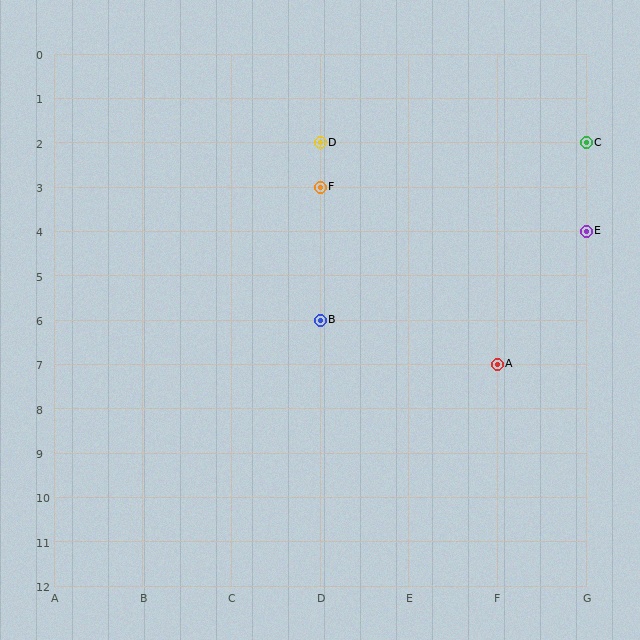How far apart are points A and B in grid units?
Points A and B are 2 columns and 1 row apart (about 2.2 grid units diagonally).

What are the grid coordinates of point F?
Point F is at grid coordinates (D, 3).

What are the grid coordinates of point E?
Point E is at grid coordinates (G, 4).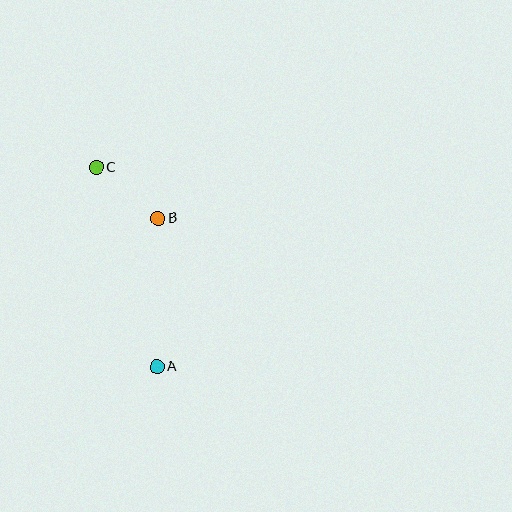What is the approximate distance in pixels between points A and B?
The distance between A and B is approximately 148 pixels.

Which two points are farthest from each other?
Points A and C are farthest from each other.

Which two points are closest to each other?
Points B and C are closest to each other.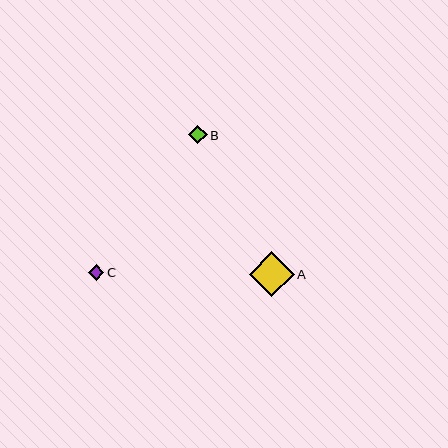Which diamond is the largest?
Diamond A is the largest with a size of approximately 45 pixels.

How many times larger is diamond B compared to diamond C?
Diamond B is approximately 1.2 times the size of diamond C.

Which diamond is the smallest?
Diamond C is the smallest with a size of approximately 16 pixels.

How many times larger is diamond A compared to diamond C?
Diamond A is approximately 2.9 times the size of diamond C.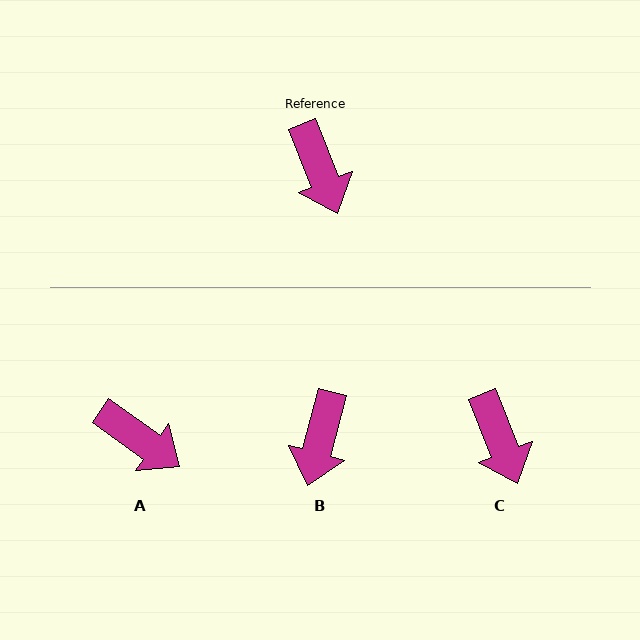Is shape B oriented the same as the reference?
No, it is off by about 37 degrees.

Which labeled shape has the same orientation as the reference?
C.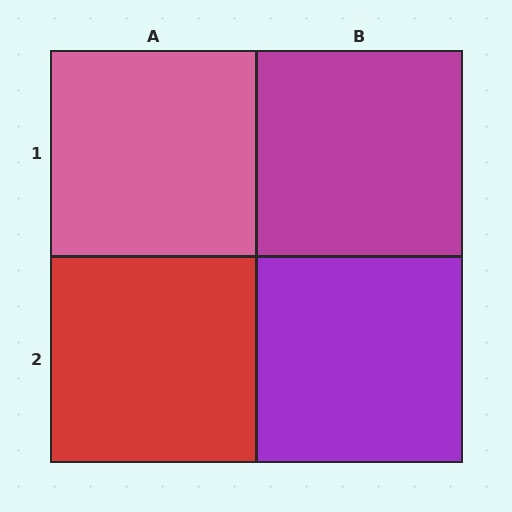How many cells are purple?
1 cell is purple.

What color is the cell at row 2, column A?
Red.